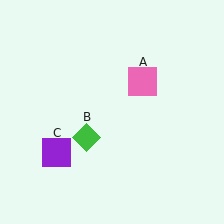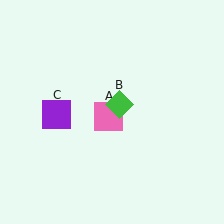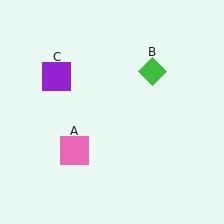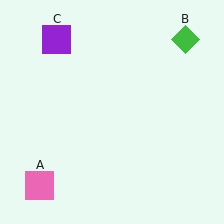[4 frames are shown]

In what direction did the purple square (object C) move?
The purple square (object C) moved up.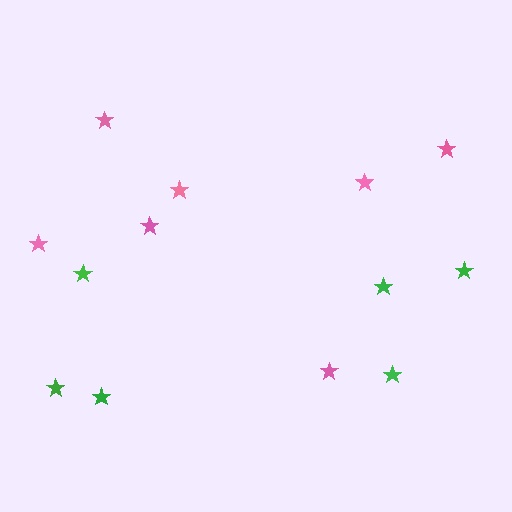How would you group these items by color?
There are 2 groups: one group of green stars (6) and one group of pink stars (7).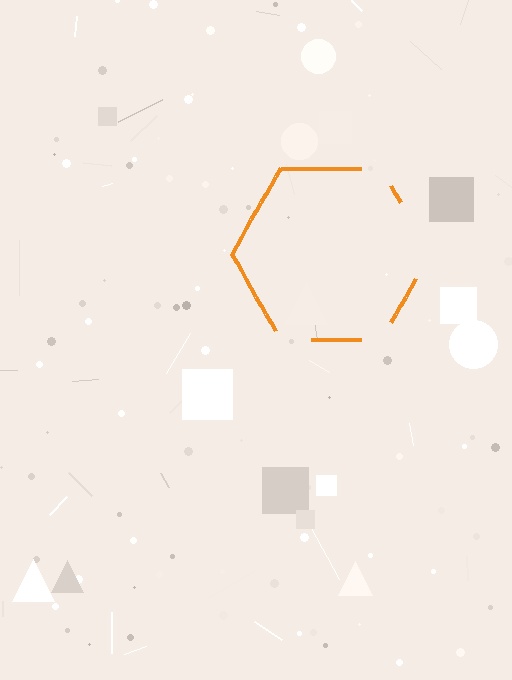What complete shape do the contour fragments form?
The contour fragments form a hexagon.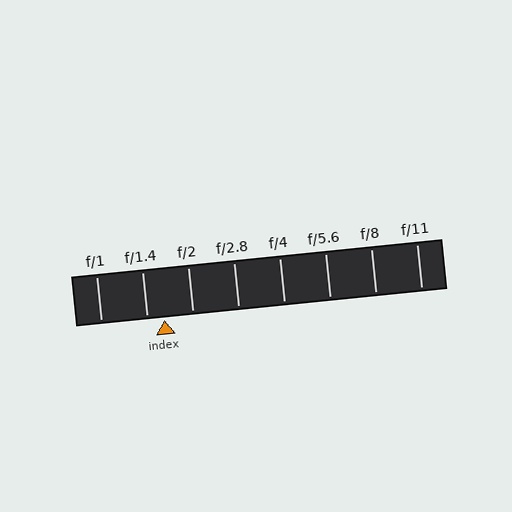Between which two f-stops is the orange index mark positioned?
The index mark is between f/1.4 and f/2.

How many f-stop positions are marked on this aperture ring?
There are 8 f-stop positions marked.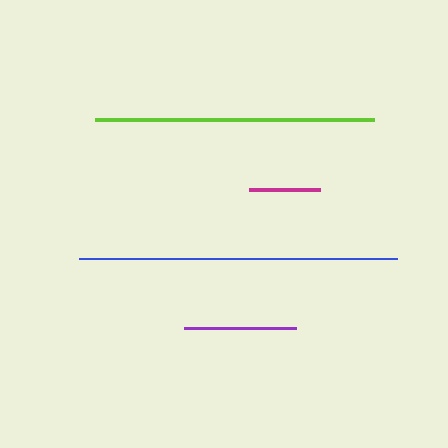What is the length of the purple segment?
The purple segment is approximately 111 pixels long.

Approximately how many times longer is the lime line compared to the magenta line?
The lime line is approximately 4.0 times the length of the magenta line.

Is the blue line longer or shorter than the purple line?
The blue line is longer than the purple line.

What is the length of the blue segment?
The blue segment is approximately 318 pixels long.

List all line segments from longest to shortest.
From longest to shortest: blue, lime, purple, magenta.